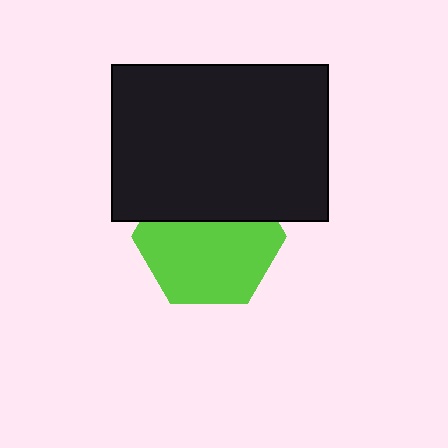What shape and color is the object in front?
The object in front is a black rectangle.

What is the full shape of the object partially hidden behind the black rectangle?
The partially hidden object is a lime hexagon.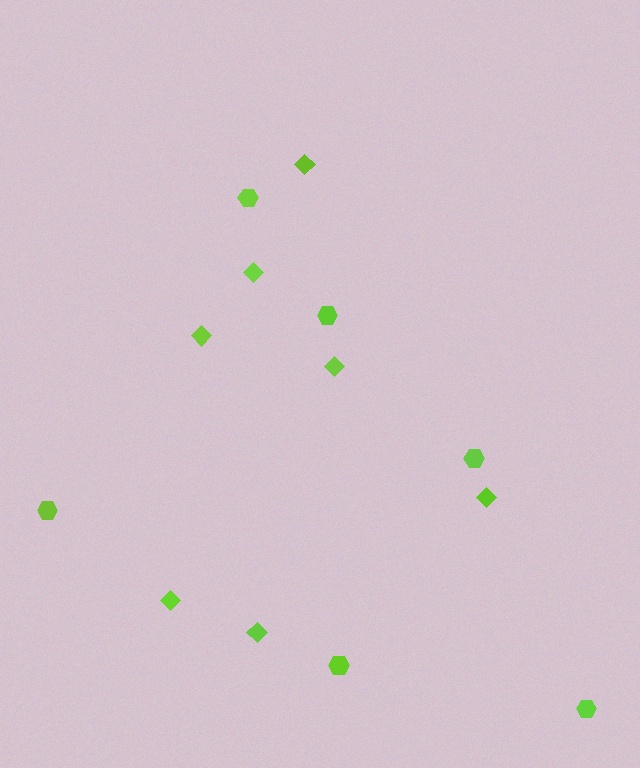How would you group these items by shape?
There are 2 groups: one group of hexagons (6) and one group of diamonds (7).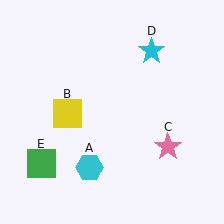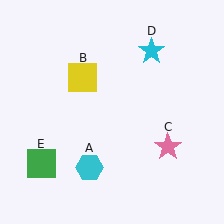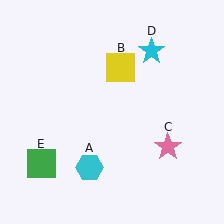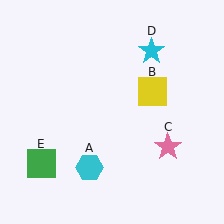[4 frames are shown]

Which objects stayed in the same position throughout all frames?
Cyan hexagon (object A) and pink star (object C) and cyan star (object D) and green square (object E) remained stationary.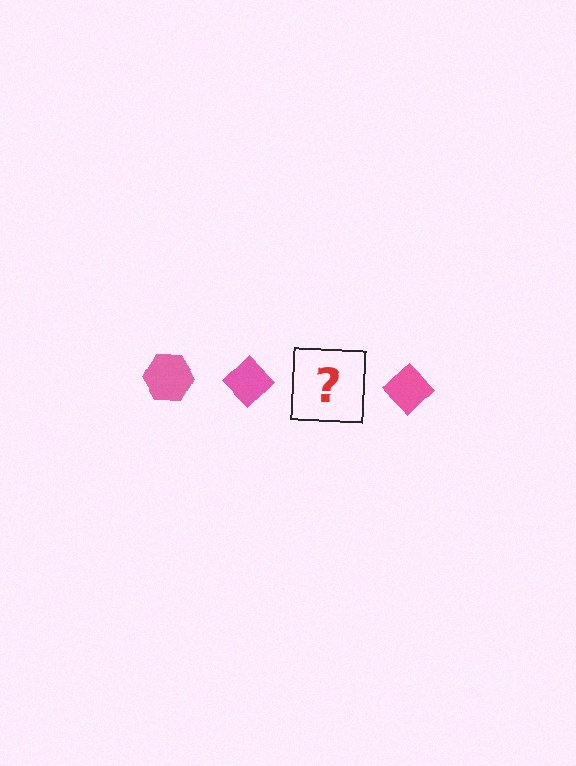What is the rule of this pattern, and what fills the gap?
The rule is that the pattern cycles through hexagon, diamond shapes in pink. The gap should be filled with a pink hexagon.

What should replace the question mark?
The question mark should be replaced with a pink hexagon.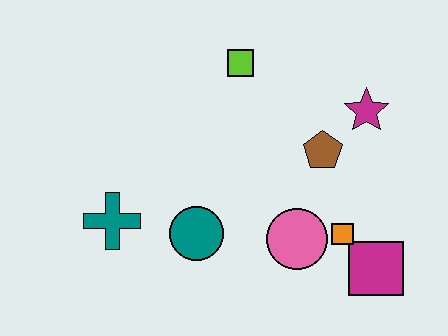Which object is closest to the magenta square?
The orange square is closest to the magenta square.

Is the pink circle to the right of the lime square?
Yes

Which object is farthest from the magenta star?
The teal cross is farthest from the magenta star.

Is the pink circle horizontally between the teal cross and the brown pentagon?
Yes